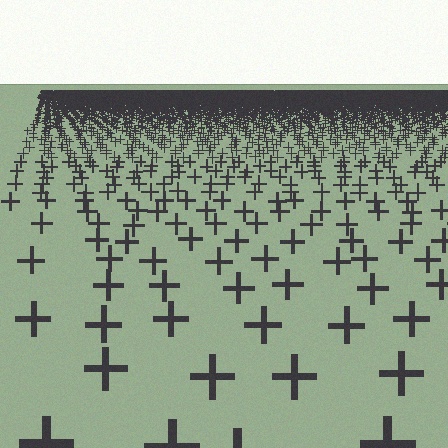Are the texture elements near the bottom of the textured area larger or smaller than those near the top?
Larger. Near the bottom, elements are closer to the viewer and appear at a bigger on-screen size.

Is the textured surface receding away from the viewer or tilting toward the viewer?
The surface is receding away from the viewer. Texture elements get smaller and denser toward the top.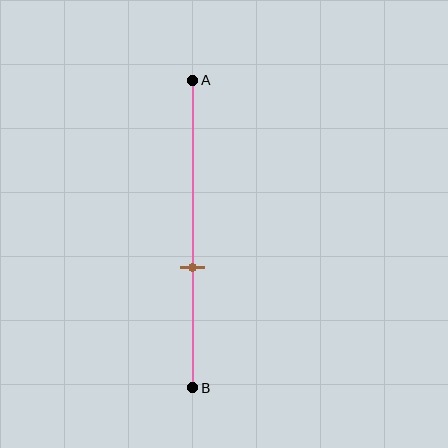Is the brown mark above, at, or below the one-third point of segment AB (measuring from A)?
The brown mark is below the one-third point of segment AB.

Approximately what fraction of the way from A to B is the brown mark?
The brown mark is approximately 60% of the way from A to B.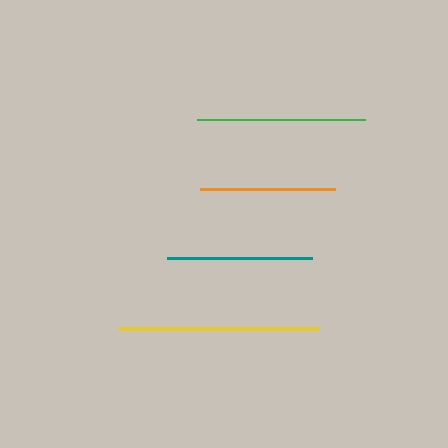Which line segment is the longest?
The yellow line is the longest at approximately 200 pixels.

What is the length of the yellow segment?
The yellow segment is approximately 200 pixels long.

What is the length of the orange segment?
The orange segment is approximately 135 pixels long.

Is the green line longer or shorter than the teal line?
The green line is longer than the teal line.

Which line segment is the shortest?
The orange line is the shortest at approximately 135 pixels.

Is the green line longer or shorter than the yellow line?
The yellow line is longer than the green line.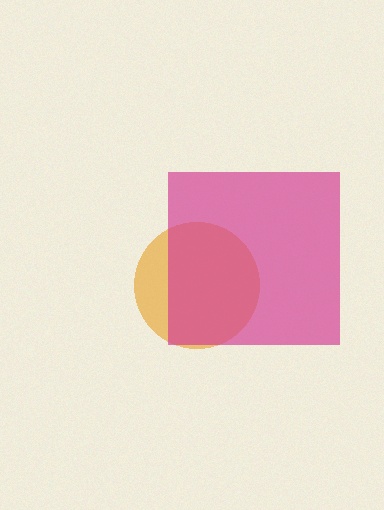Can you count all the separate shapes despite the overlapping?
Yes, there are 2 separate shapes.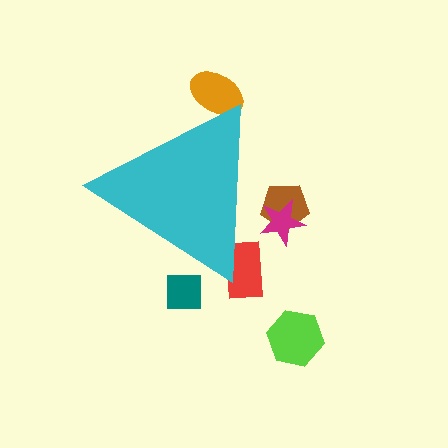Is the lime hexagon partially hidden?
No, the lime hexagon is fully visible.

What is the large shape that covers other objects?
A cyan triangle.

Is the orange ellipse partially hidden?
Yes, the orange ellipse is partially hidden behind the cyan triangle.